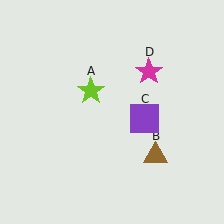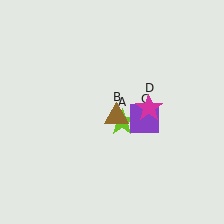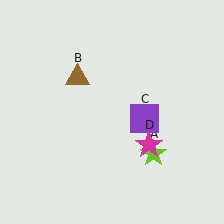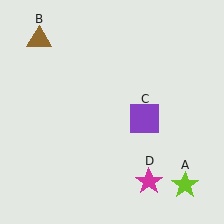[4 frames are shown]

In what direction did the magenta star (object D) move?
The magenta star (object D) moved down.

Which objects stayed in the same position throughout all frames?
Purple square (object C) remained stationary.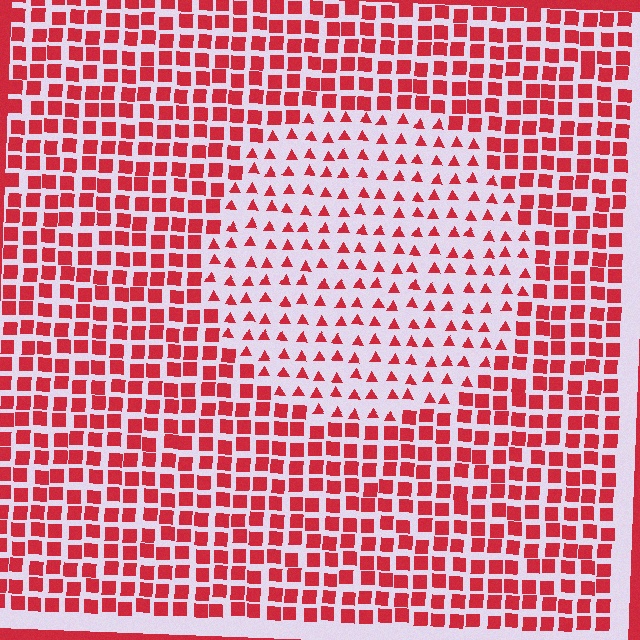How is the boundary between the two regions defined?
The boundary is defined by a change in element shape: triangles inside vs. squares outside. All elements share the same color and spacing.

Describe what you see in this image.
The image is filled with small red elements arranged in a uniform grid. A circle-shaped region contains triangles, while the surrounding area contains squares. The boundary is defined purely by the change in element shape.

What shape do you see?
I see a circle.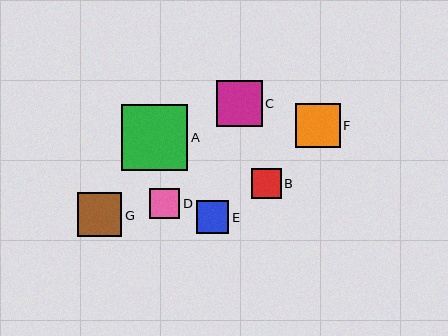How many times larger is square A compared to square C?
Square A is approximately 1.4 times the size of square C.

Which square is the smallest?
Square B is the smallest with a size of approximately 29 pixels.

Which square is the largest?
Square A is the largest with a size of approximately 67 pixels.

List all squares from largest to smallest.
From largest to smallest: A, C, F, G, E, D, B.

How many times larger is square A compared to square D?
Square A is approximately 2.2 times the size of square D.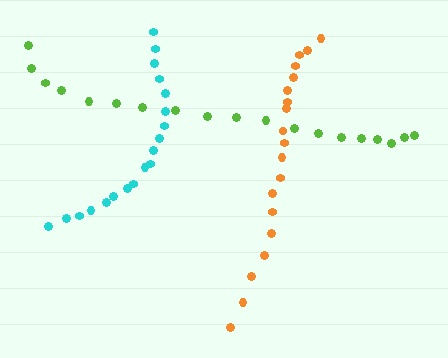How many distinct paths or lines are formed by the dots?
There are 3 distinct paths.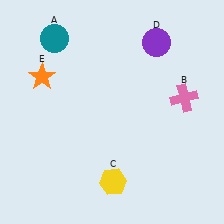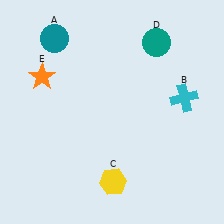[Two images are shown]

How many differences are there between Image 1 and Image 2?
There are 2 differences between the two images.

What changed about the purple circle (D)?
In Image 1, D is purple. In Image 2, it changed to teal.